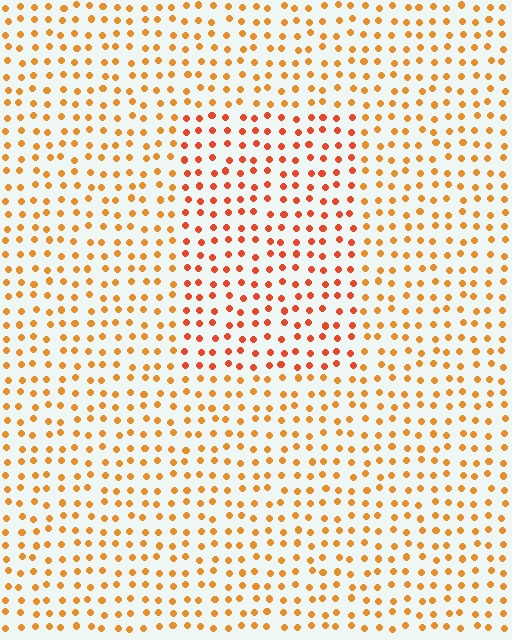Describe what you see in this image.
The image is filled with small orange elements in a uniform arrangement. A rectangle-shaped region is visible where the elements are tinted to a slightly different hue, forming a subtle color boundary.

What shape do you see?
I see a rectangle.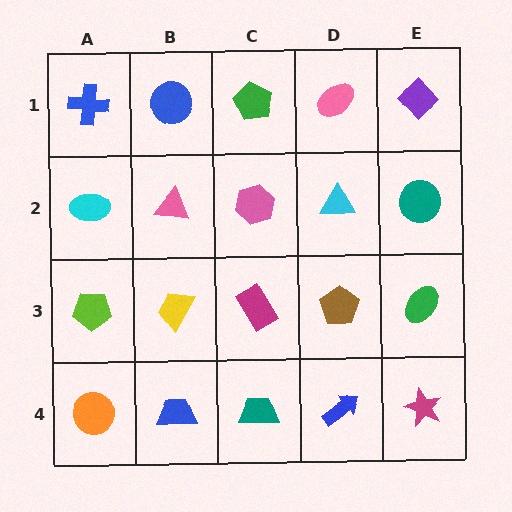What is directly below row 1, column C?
A pink hexagon.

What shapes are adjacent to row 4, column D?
A brown pentagon (row 3, column D), a teal trapezoid (row 4, column C), a magenta star (row 4, column E).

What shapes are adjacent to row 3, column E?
A teal circle (row 2, column E), a magenta star (row 4, column E), a brown pentagon (row 3, column D).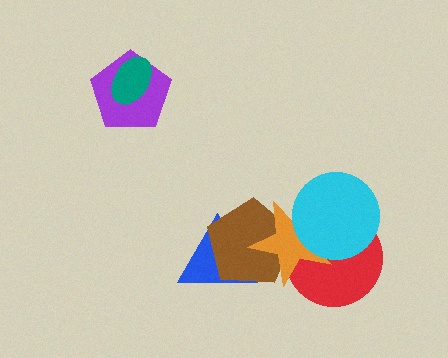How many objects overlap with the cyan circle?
2 objects overlap with the cyan circle.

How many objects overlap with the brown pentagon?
3 objects overlap with the brown pentagon.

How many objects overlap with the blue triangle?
2 objects overlap with the blue triangle.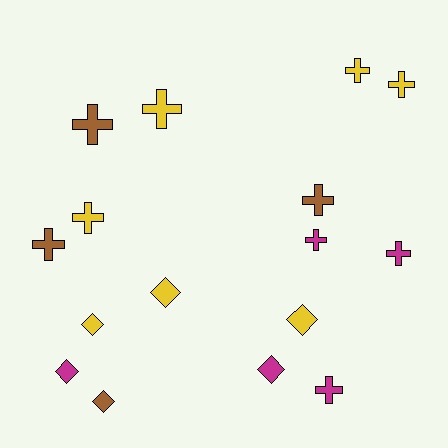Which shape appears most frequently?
Cross, with 10 objects.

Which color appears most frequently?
Yellow, with 7 objects.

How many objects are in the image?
There are 16 objects.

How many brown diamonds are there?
There is 1 brown diamond.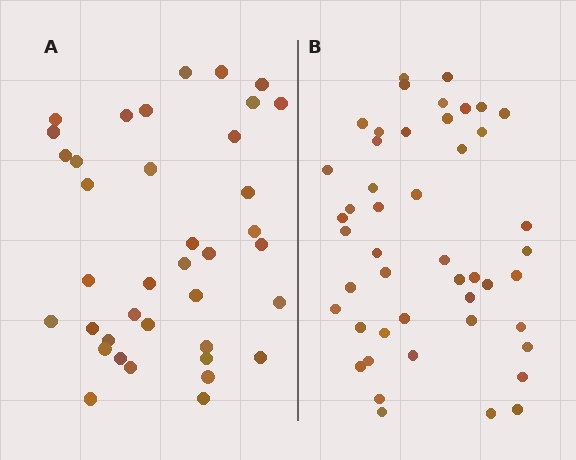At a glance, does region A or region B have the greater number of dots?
Region B (the right region) has more dots.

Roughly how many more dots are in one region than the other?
Region B has roughly 8 or so more dots than region A.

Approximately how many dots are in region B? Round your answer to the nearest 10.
About 50 dots. (The exact count is 47, which rounds to 50.)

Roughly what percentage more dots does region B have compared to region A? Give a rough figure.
About 25% more.